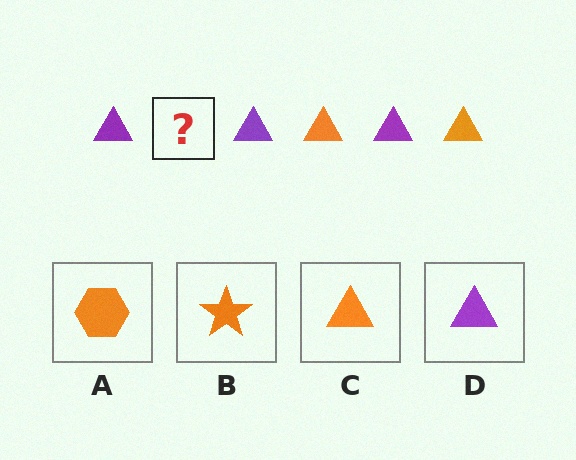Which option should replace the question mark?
Option C.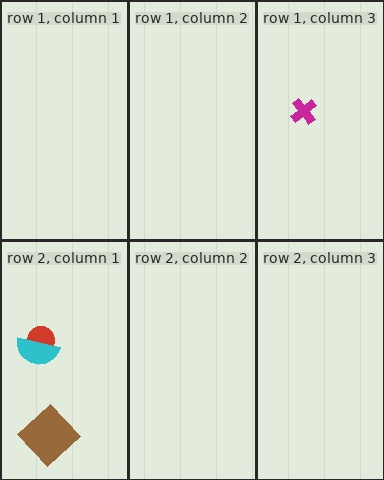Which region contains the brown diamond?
The row 2, column 1 region.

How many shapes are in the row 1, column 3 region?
1.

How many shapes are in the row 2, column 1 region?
3.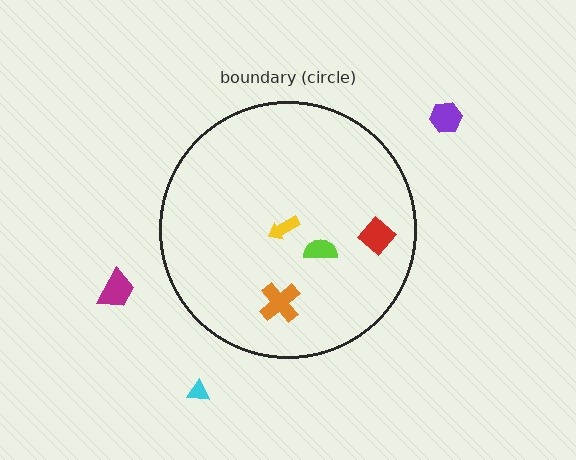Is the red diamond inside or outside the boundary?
Inside.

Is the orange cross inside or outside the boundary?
Inside.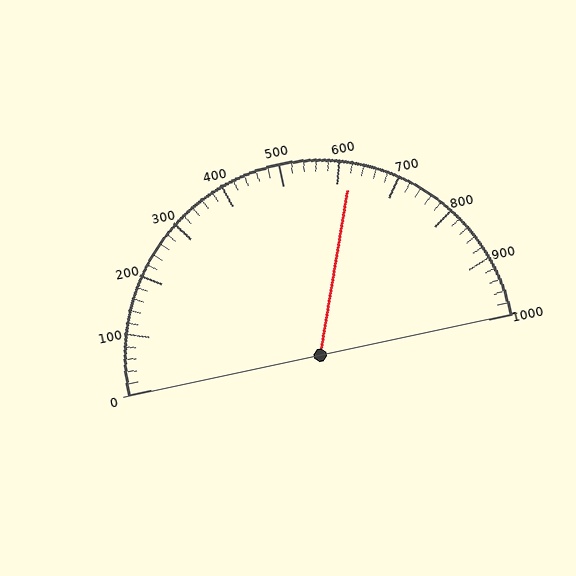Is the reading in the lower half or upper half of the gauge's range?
The reading is in the upper half of the range (0 to 1000).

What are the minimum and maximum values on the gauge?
The gauge ranges from 0 to 1000.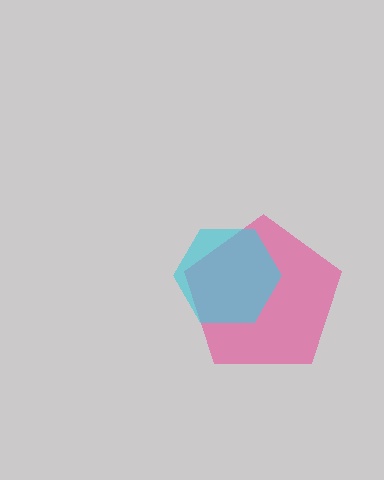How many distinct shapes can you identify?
There are 2 distinct shapes: a pink pentagon, a cyan hexagon.